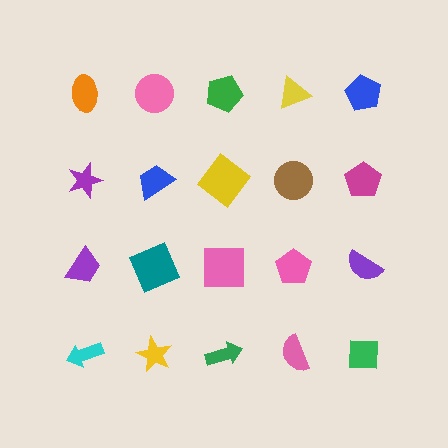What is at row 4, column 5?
A green square.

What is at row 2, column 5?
A magenta pentagon.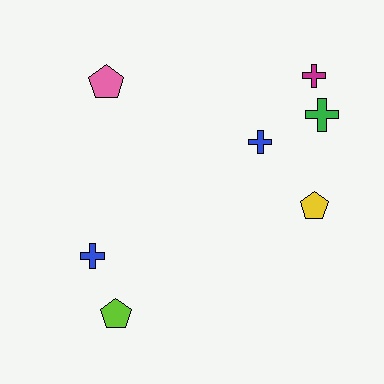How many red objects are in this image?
There are no red objects.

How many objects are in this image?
There are 7 objects.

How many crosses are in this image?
There are 4 crosses.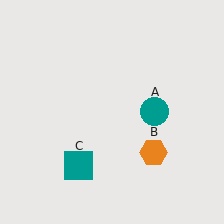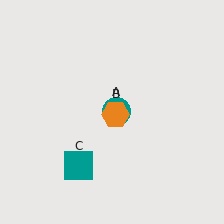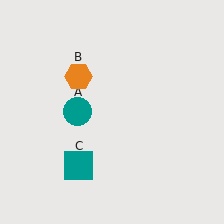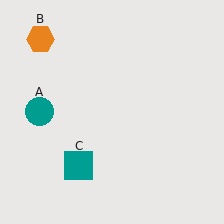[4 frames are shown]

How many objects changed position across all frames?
2 objects changed position: teal circle (object A), orange hexagon (object B).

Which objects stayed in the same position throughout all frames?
Teal square (object C) remained stationary.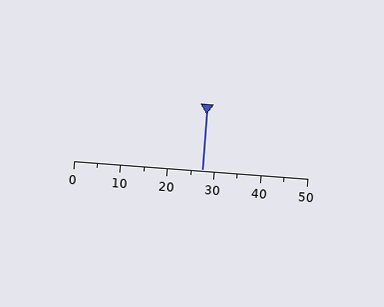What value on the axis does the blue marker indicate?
The marker indicates approximately 27.5.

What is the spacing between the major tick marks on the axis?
The major ticks are spaced 10 apart.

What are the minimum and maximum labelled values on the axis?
The axis runs from 0 to 50.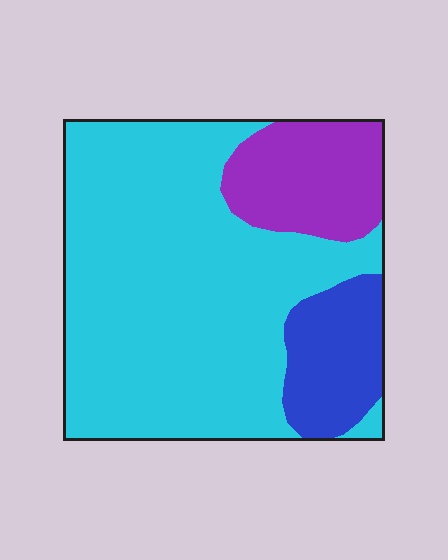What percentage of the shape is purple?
Purple takes up about one sixth (1/6) of the shape.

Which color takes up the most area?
Cyan, at roughly 70%.